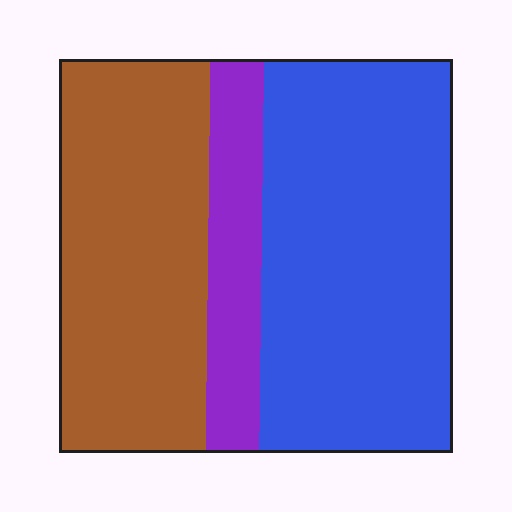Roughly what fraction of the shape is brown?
Brown covers roughly 40% of the shape.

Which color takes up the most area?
Blue, at roughly 50%.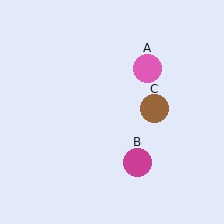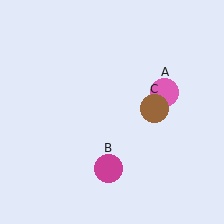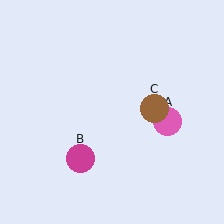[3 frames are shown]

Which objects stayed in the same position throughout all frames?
Brown circle (object C) remained stationary.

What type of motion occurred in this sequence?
The pink circle (object A), magenta circle (object B) rotated clockwise around the center of the scene.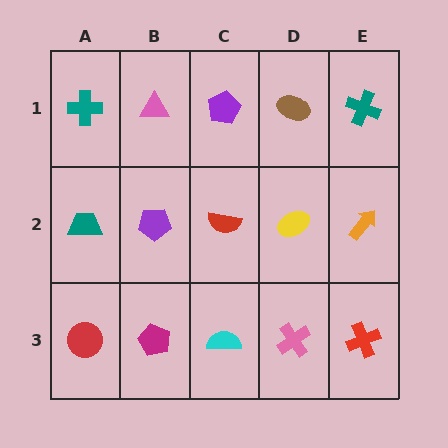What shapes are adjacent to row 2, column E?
A teal cross (row 1, column E), a red cross (row 3, column E), a yellow ellipse (row 2, column D).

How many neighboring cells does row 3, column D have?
3.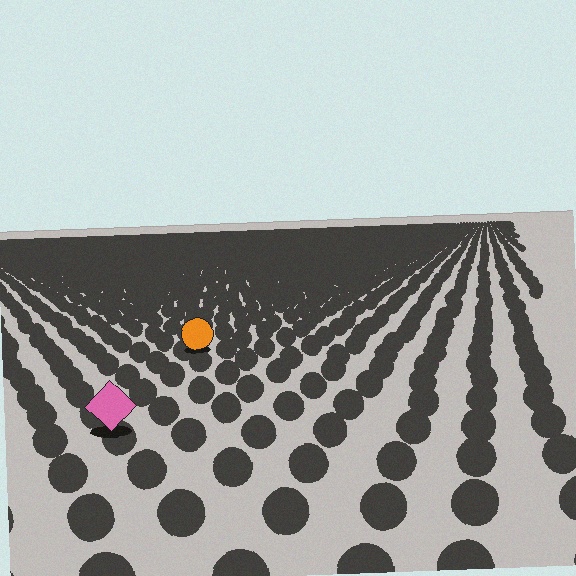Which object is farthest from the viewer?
The orange circle is farthest from the viewer. It appears smaller and the ground texture around it is denser.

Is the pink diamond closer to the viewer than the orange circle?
Yes. The pink diamond is closer — you can tell from the texture gradient: the ground texture is coarser near it.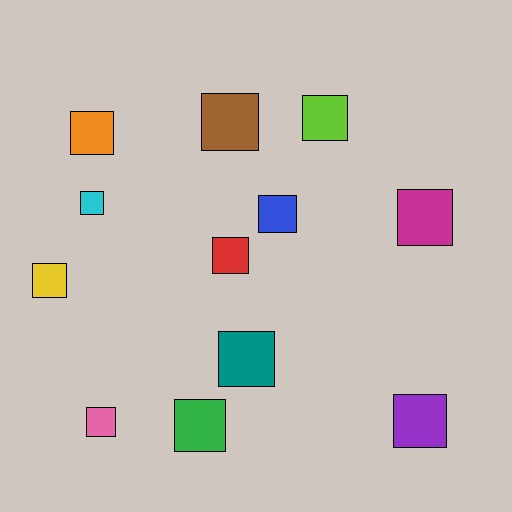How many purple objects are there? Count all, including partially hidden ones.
There is 1 purple object.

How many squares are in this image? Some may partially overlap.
There are 12 squares.